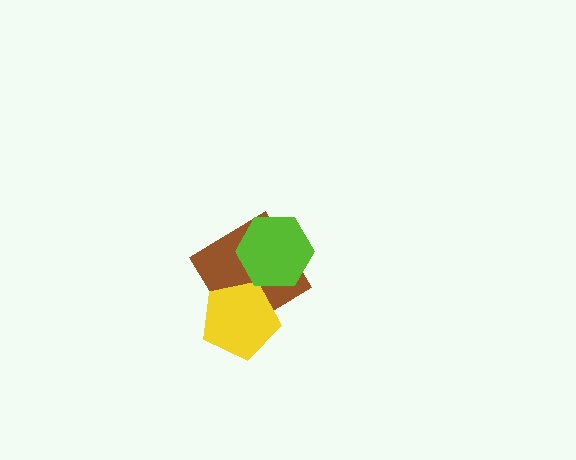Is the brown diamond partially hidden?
Yes, it is partially covered by another shape.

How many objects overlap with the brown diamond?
2 objects overlap with the brown diamond.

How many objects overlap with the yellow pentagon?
1 object overlaps with the yellow pentagon.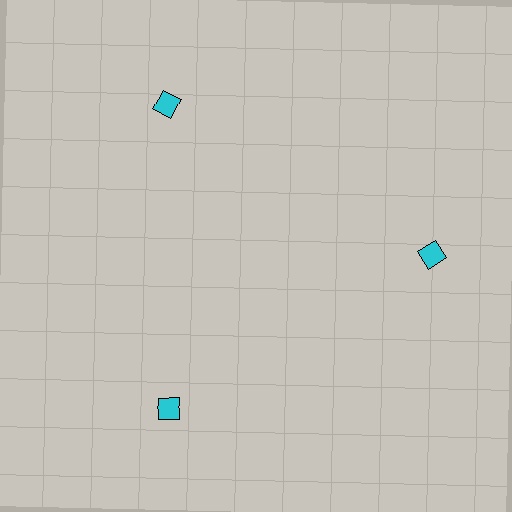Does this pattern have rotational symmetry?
Yes, this pattern has 3-fold rotational symmetry. It looks the same after rotating 120 degrees around the center.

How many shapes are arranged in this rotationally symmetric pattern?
There are 3 shapes, arranged in 3 groups of 1.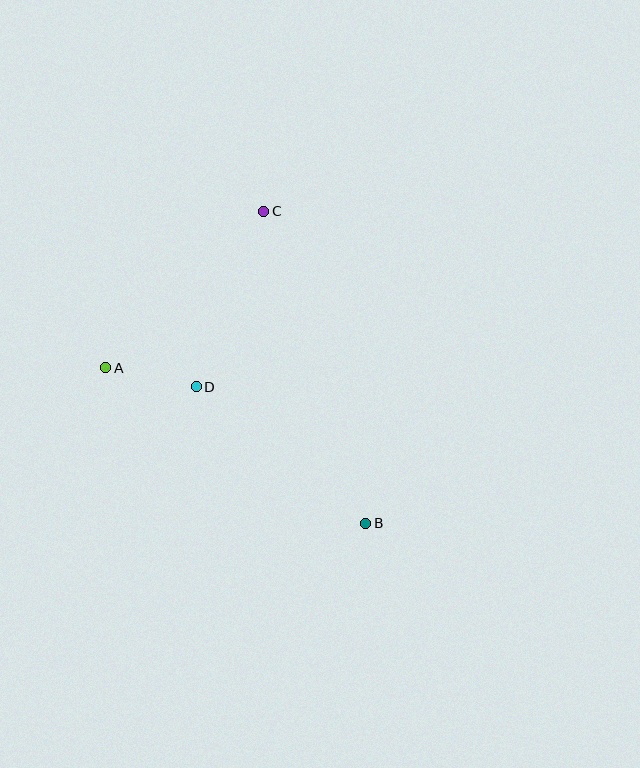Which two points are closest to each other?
Points A and D are closest to each other.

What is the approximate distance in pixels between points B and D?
The distance between B and D is approximately 217 pixels.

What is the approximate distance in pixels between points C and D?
The distance between C and D is approximately 188 pixels.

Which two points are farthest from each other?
Points B and C are farthest from each other.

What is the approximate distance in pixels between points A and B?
The distance between A and B is approximately 303 pixels.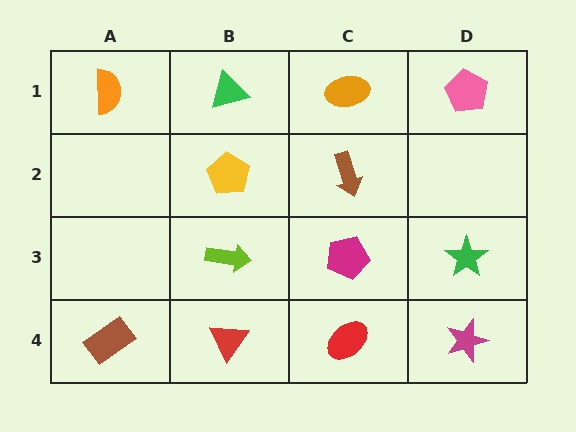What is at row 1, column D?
A pink pentagon.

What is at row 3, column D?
A green star.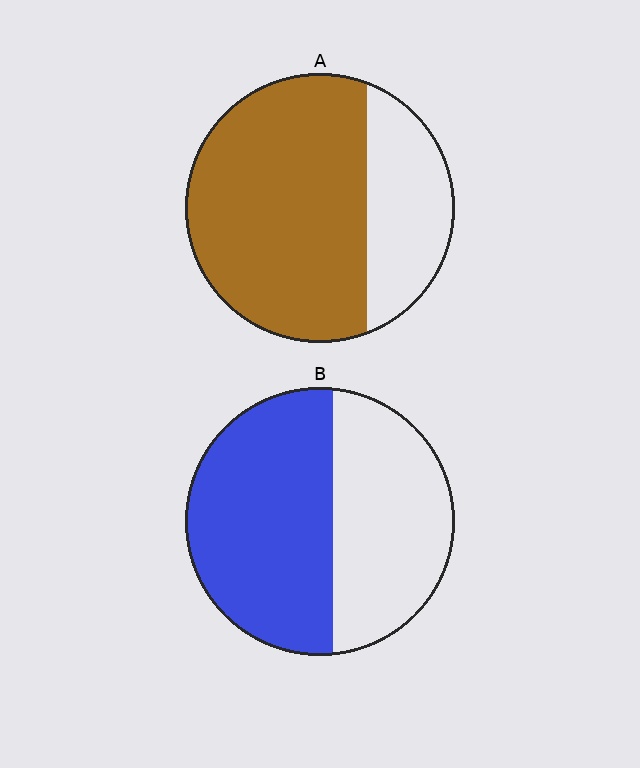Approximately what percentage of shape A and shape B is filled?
A is approximately 70% and B is approximately 55%.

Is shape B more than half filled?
Yes.